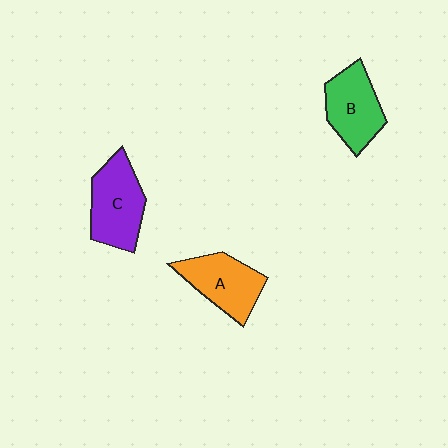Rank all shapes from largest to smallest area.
From largest to smallest: C (purple), A (orange), B (green).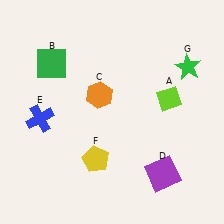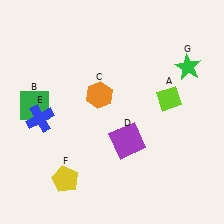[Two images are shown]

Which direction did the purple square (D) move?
The purple square (D) moved left.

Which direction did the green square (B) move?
The green square (B) moved down.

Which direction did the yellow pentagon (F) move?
The yellow pentagon (F) moved left.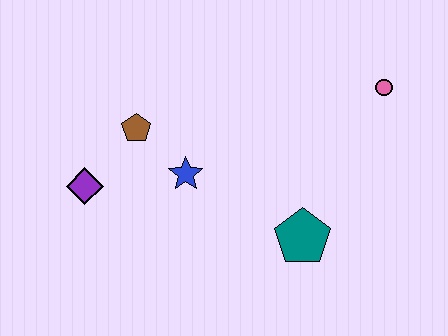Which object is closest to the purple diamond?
The brown pentagon is closest to the purple diamond.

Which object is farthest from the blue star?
The pink circle is farthest from the blue star.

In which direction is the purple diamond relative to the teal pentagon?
The purple diamond is to the left of the teal pentagon.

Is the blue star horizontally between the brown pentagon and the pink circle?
Yes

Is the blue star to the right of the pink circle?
No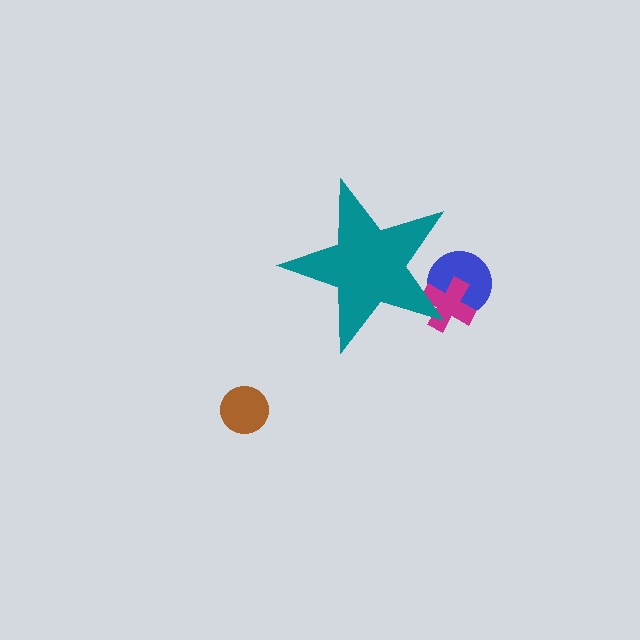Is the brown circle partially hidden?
No, the brown circle is fully visible.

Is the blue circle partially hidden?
Yes, the blue circle is partially hidden behind the teal star.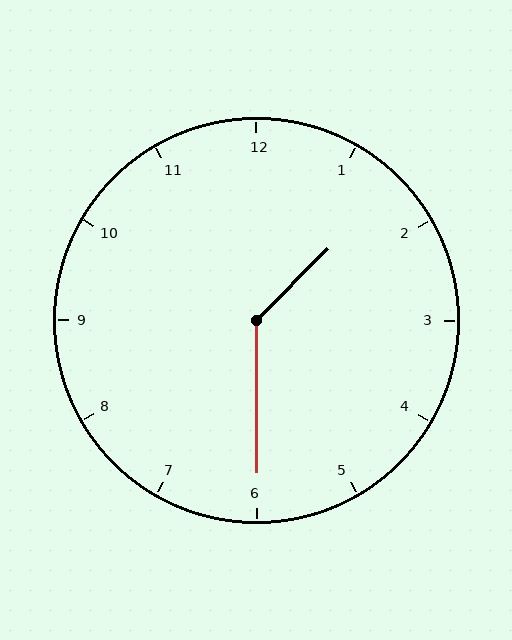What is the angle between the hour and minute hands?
Approximately 135 degrees.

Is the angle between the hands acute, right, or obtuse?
It is obtuse.